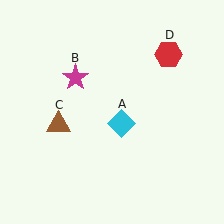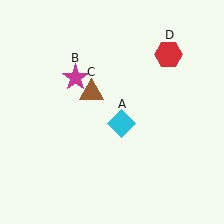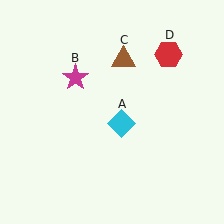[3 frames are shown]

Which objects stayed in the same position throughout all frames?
Cyan diamond (object A) and magenta star (object B) and red hexagon (object D) remained stationary.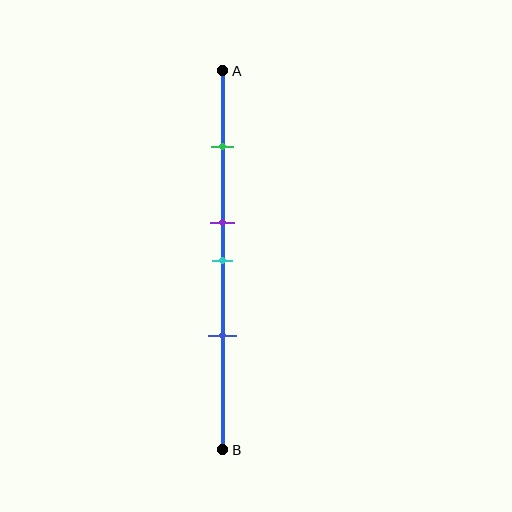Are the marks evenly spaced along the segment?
No, the marks are not evenly spaced.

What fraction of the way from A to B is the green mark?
The green mark is approximately 20% (0.2) of the way from A to B.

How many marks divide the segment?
There are 4 marks dividing the segment.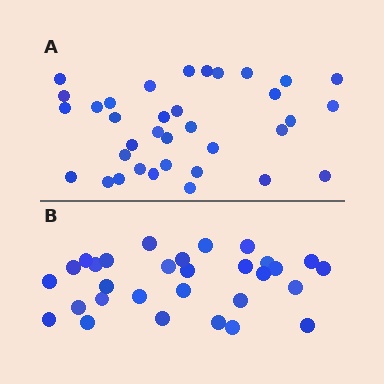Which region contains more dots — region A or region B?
Region A (the top region) has more dots.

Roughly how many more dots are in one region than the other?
Region A has about 5 more dots than region B.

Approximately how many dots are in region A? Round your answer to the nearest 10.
About 40 dots. (The exact count is 35, which rounds to 40.)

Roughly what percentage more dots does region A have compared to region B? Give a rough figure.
About 15% more.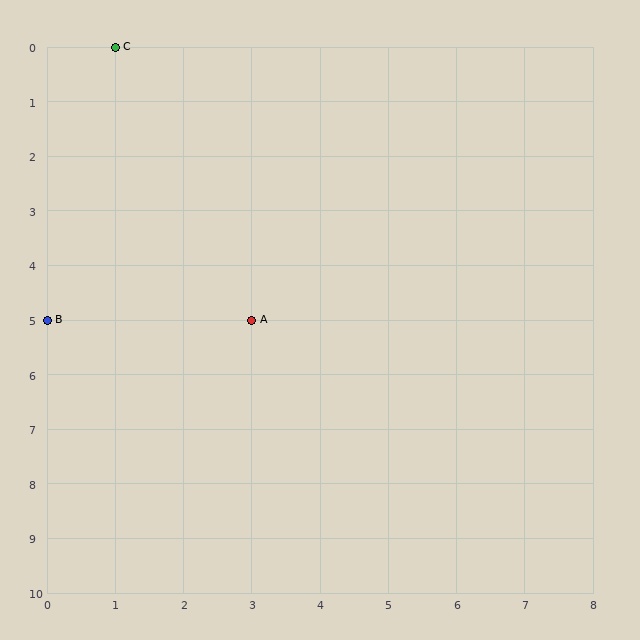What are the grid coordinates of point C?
Point C is at grid coordinates (1, 0).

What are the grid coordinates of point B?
Point B is at grid coordinates (0, 5).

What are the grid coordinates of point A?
Point A is at grid coordinates (3, 5).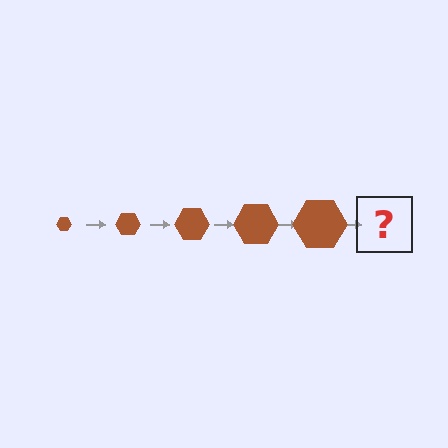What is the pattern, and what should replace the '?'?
The pattern is that the hexagon gets progressively larger each step. The '?' should be a brown hexagon, larger than the previous one.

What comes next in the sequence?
The next element should be a brown hexagon, larger than the previous one.